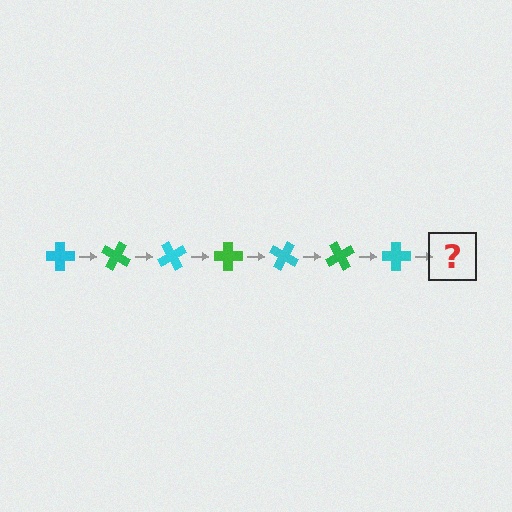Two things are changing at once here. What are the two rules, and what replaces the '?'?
The two rules are that it rotates 30 degrees each step and the color cycles through cyan and green. The '?' should be a green cross, rotated 210 degrees from the start.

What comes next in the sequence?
The next element should be a green cross, rotated 210 degrees from the start.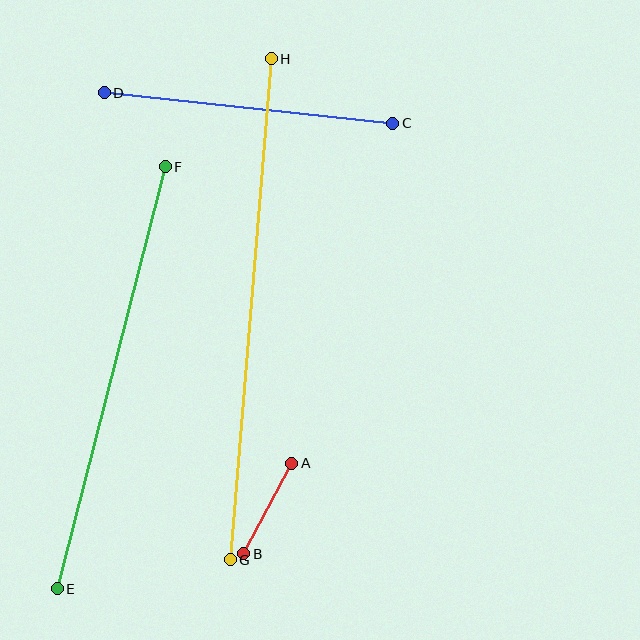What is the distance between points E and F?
The distance is approximately 436 pixels.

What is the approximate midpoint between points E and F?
The midpoint is at approximately (111, 378) pixels.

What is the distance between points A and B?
The distance is approximately 102 pixels.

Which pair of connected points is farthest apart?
Points G and H are farthest apart.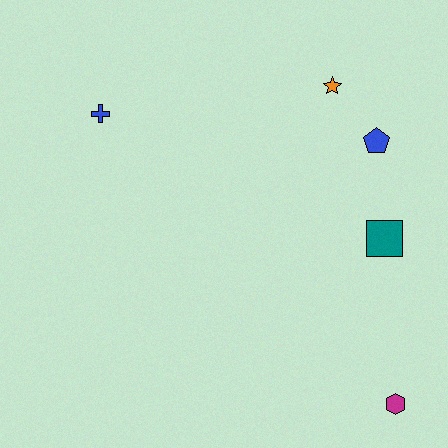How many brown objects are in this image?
There are no brown objects.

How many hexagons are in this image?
There is 1 hexagon.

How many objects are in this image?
There are 5 objects.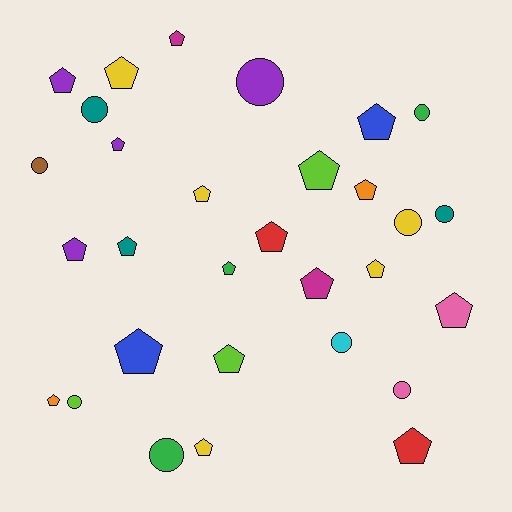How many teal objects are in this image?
There are 3 teal objects.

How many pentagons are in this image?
There are 20 pentagons.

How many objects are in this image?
There are 30 objects.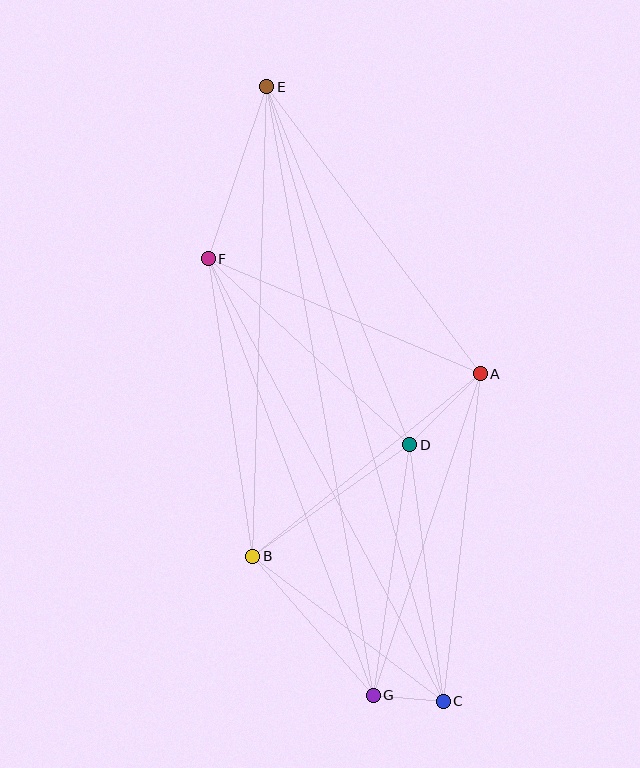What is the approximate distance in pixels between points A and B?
The distance between A and B is approximately 292 pixels.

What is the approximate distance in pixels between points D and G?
The distance between D and G is approximately 253 pixels.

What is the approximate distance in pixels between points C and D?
The distance between C and D is approximately 258 pixels.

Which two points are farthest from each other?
Points C and E are farthest from each other.